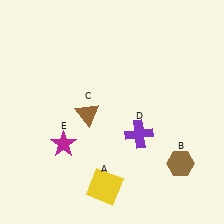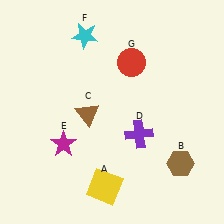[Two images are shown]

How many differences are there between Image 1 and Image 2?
There are 2 differences between the two images.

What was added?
A cyan star (F), a red circle (G) were added in Image 2.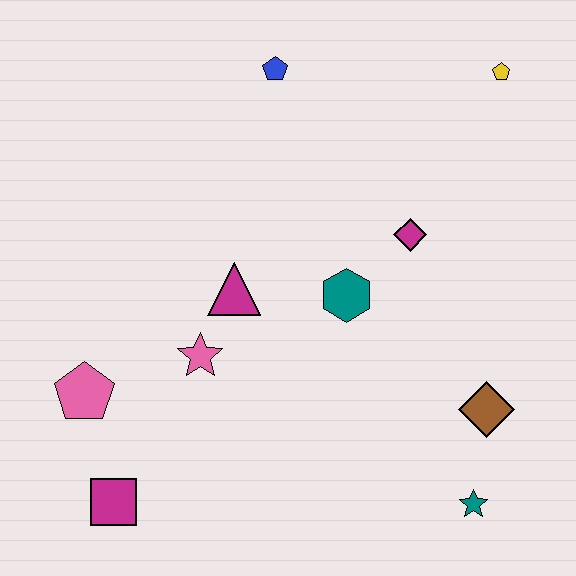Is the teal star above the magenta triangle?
No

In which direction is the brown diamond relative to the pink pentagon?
The brown diamond is to the right of the pink pentagon.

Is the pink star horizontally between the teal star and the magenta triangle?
No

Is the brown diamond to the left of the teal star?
No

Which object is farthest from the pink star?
The yellow pentagon is farthest from the pink star.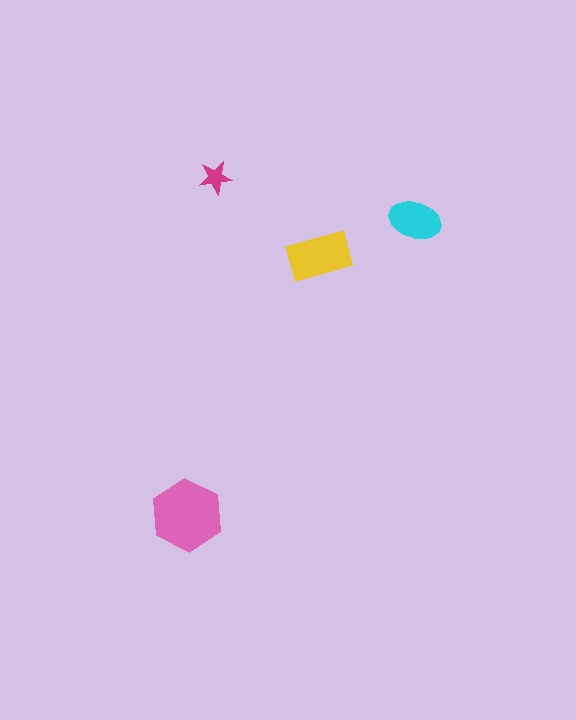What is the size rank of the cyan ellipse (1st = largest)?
3rd.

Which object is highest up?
The magenta star is topmost.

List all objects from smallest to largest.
The magenta star, the cyan ellipse, the yellow rectangle, the pink hexagon.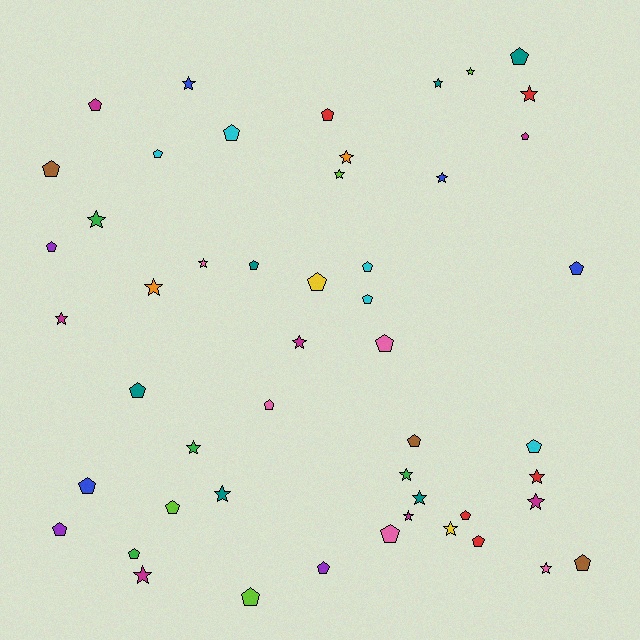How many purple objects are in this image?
There are 3 purple objects.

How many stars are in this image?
There are 22 stars.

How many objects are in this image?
There are 50 objects.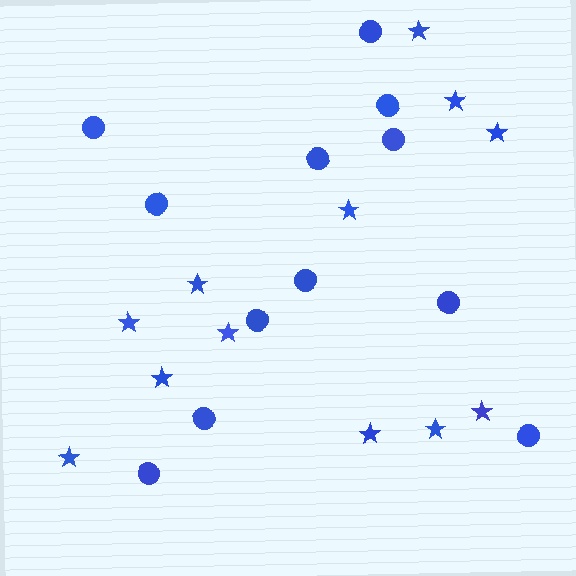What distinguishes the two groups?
There are 2 groups: one group of circles (12) and one group of stars (12).